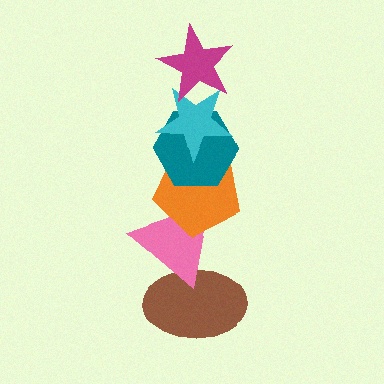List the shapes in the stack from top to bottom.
From top to bottom: the magenta star, the cyan star, the teal hexagon, the orange pentagon, the pink triangle, the brown ellipse.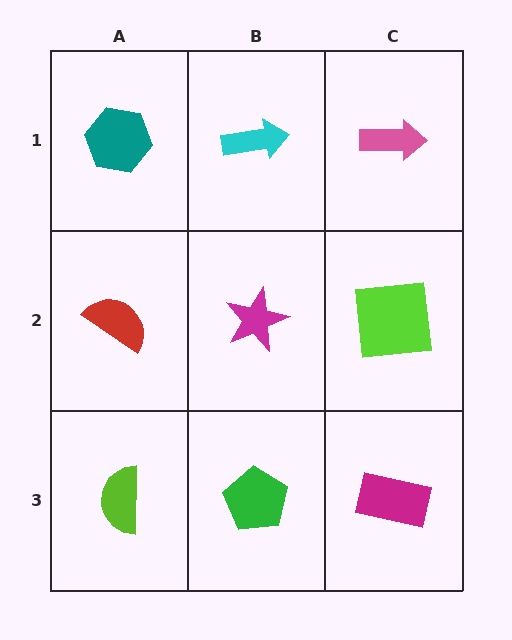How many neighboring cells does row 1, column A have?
2.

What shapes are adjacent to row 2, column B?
A cyan arrow (row 1, column B), a green pentagon (row 3, column B), a red semicircle (row 2, column A), a lime square (row 2, column C).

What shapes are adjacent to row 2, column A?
A teal hexagon (row 1, column A), a lime semicircle (row 3, column A), a magenta star (row 2, column B).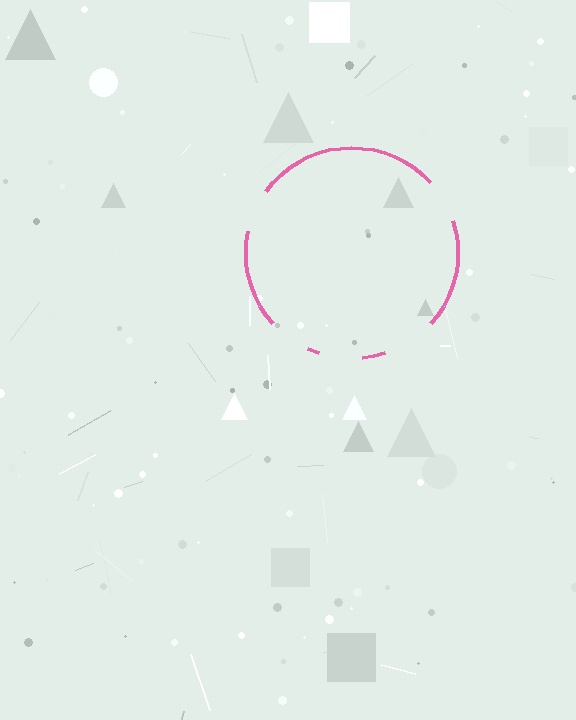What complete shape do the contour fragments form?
The contour fragments form a circle.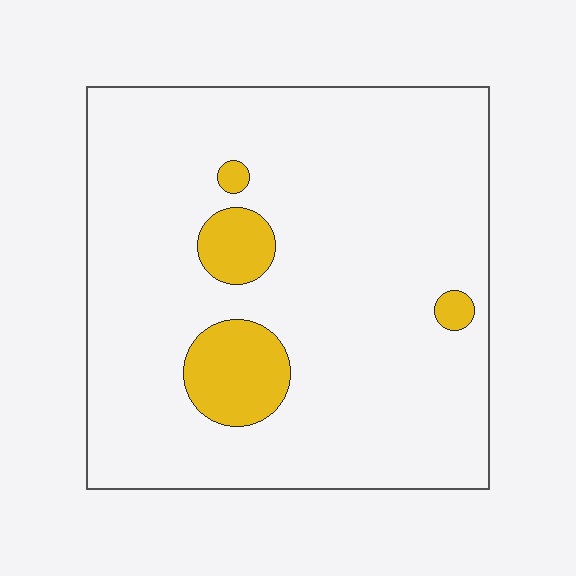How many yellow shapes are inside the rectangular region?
4.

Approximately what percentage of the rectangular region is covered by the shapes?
Approximately 10%.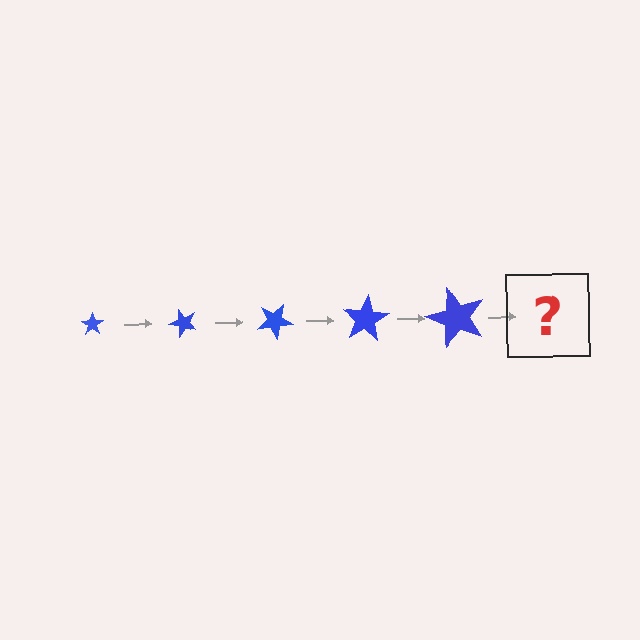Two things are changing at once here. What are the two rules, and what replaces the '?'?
The two rules are that the star grows larger each step and it rotates 50 degrees each step. The '?' should be a star, larger than the previous one and rotated 250 degrees from the start.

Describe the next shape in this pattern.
It should be a star, larger than the previous one and rotated 250 degrees from the start.